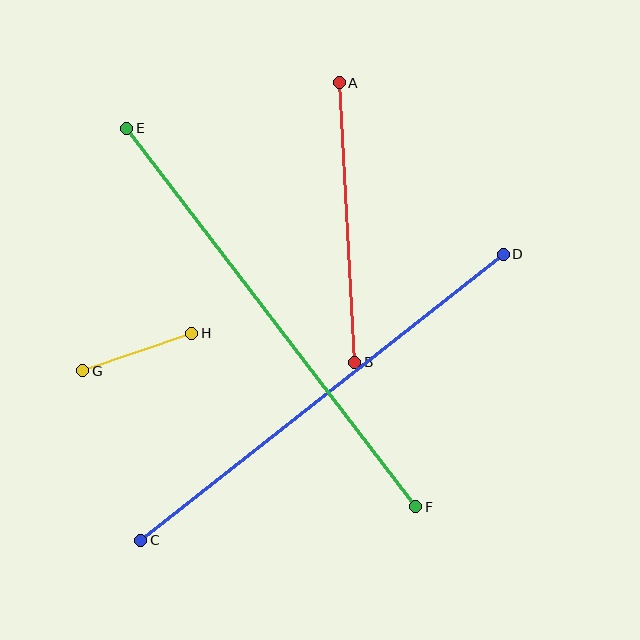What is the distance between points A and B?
The distance is approximately 280 pixels.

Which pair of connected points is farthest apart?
Points E and F are farthest apart.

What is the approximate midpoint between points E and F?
The midpoint is at approximately (271, 317) pixels.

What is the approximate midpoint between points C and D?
The midpoint is at approximately (322, 397) pixels.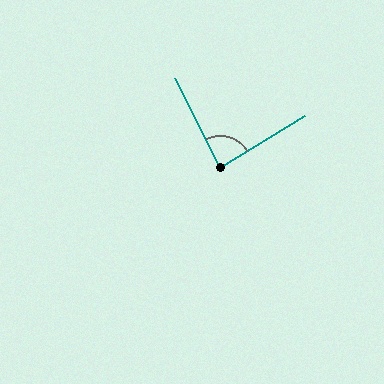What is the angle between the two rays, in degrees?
Approximately 85 degrees.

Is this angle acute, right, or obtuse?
It is approximately a right angle.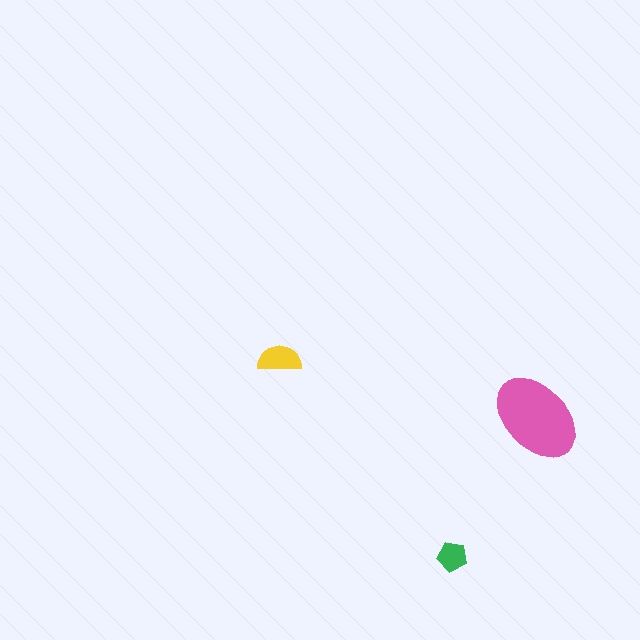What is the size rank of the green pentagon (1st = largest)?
3rd.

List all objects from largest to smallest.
The pink ellipse, the yellow semicircle, the green pentagon.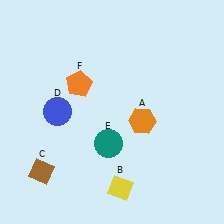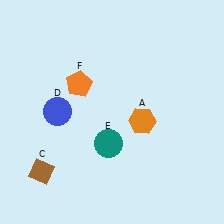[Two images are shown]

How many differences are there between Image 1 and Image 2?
There is 1 difference between the two images.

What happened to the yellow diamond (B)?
The yellow diamond (B) was removed in Image 2. It was in the bottom-right area of Image 1.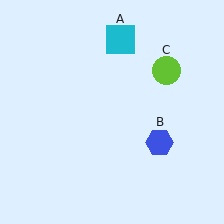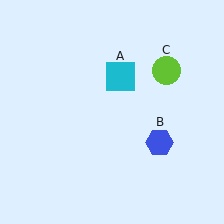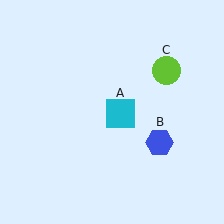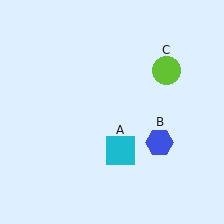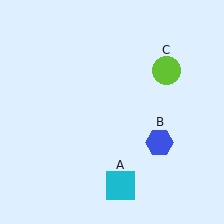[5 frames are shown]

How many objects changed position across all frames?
1 object changed position: cyan square (object A).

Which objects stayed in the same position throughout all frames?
Blue hexagon (object B) and lime circle (object C) remained stationary.